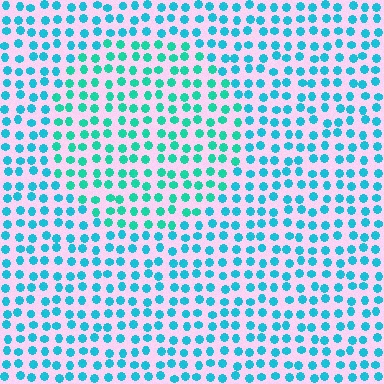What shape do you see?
I see a circle.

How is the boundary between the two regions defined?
The boundary is defined purely by a slight shift in hue (about 24 degrees). Spacing, size, and orientation are identical on both sides.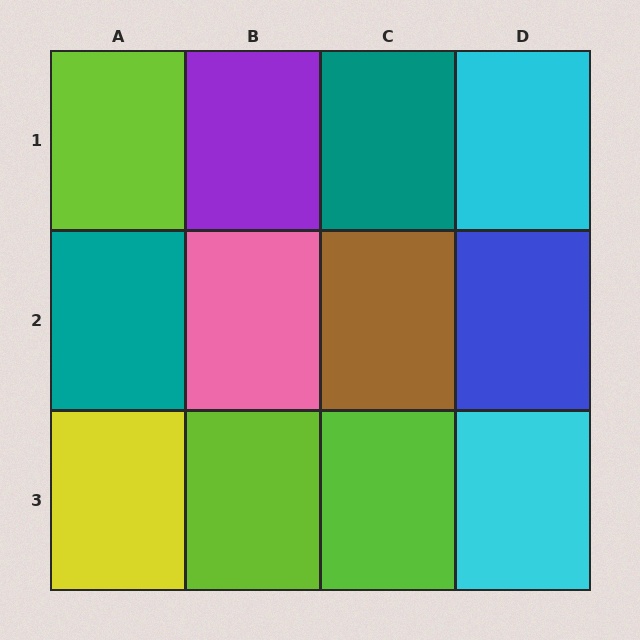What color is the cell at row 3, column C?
Lime.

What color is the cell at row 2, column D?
Blue.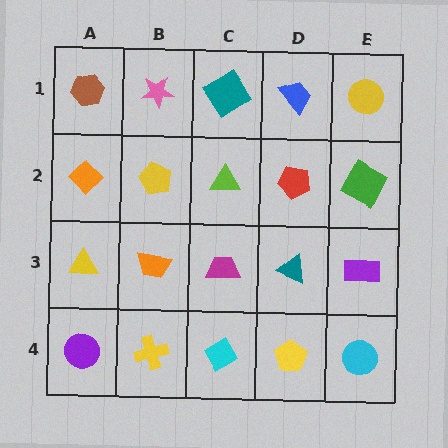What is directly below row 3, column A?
A purple circle.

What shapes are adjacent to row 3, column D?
A red pentagon (row 2, column D), a yellow pentagon (row 4, column D), a magenta trapezoid (row 3, column C), a purple rectangle (row 3, column E).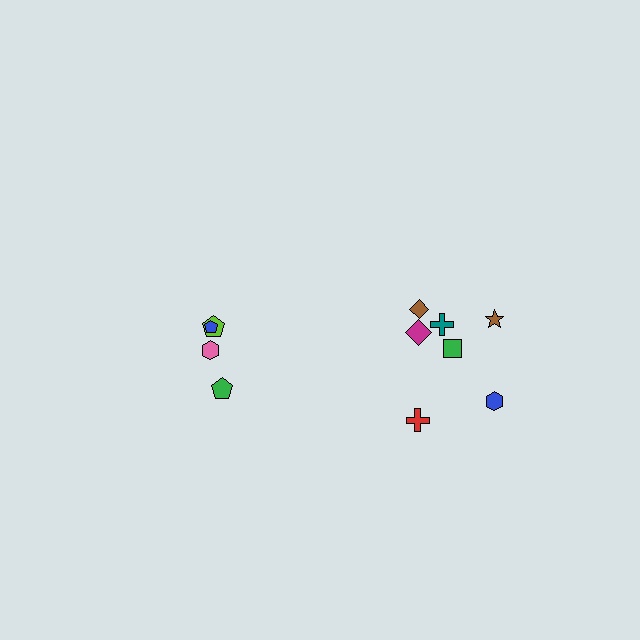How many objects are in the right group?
There are 7 objects.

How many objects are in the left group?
There are 4 objects.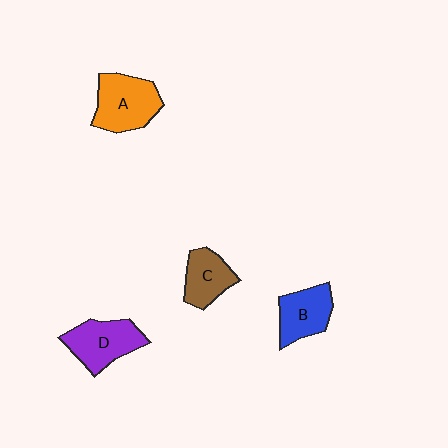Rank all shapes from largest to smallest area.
From largest to smallest: A (orange), D (purple), B (blue), C (brown).